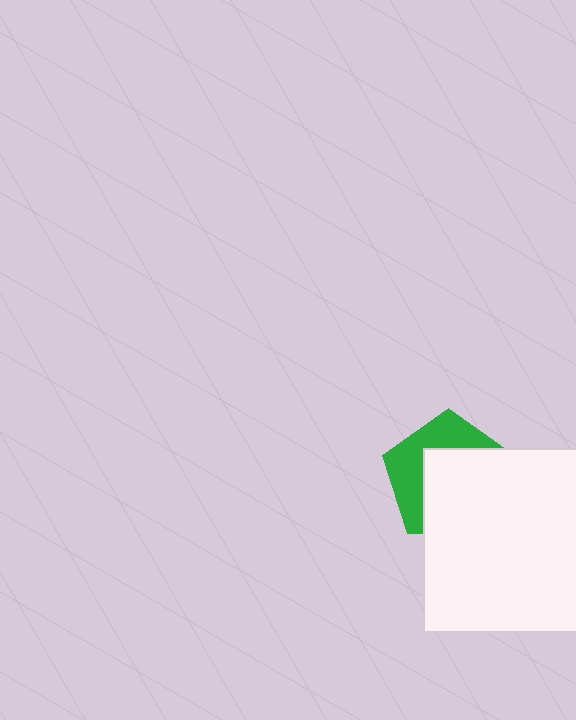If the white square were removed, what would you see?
You would see the complete green pentagon.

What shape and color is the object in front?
The object in front is a white square.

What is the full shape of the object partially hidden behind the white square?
The partially hidden object is a green pentagon.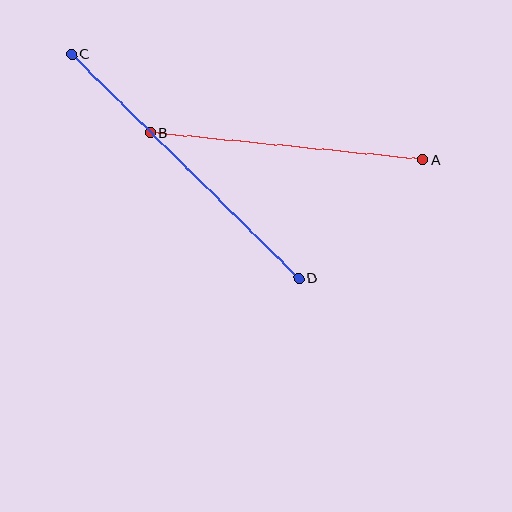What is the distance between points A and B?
The distance is approximately 274 pixels.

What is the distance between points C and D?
The distance is approximately 319 pixels.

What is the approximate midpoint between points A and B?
The midpoint is at approximately (287, 146) pixels.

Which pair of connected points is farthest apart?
Points C and D are farthest apart.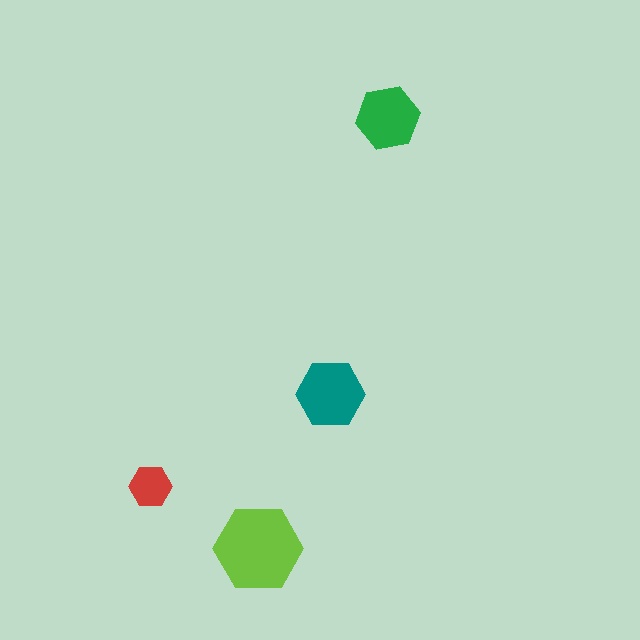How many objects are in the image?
There are 4 objects in the image.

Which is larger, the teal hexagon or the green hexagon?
The teal one.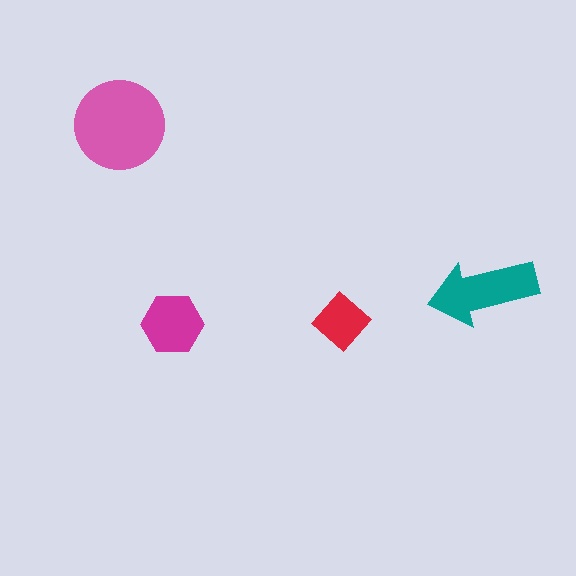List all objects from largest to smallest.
The pink circle, the teal arrow, the magenta hexagon, the red diamond.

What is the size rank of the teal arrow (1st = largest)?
2nd.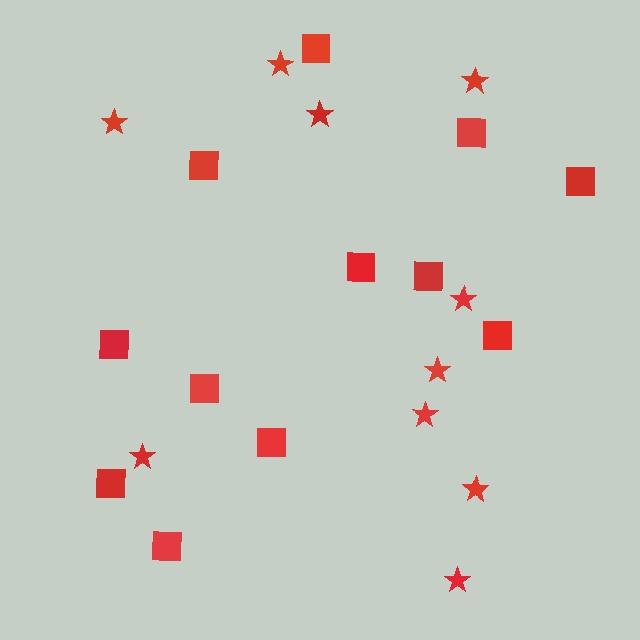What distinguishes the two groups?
There are 2 groups: one group of squares (12) and one group of stars (10).